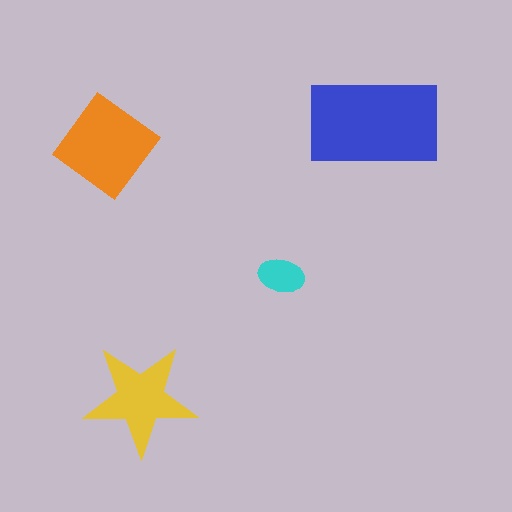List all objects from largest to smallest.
The blue rectangle, the orange diamond, the yellow star, the cyan ellipse.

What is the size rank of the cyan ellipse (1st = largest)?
4th.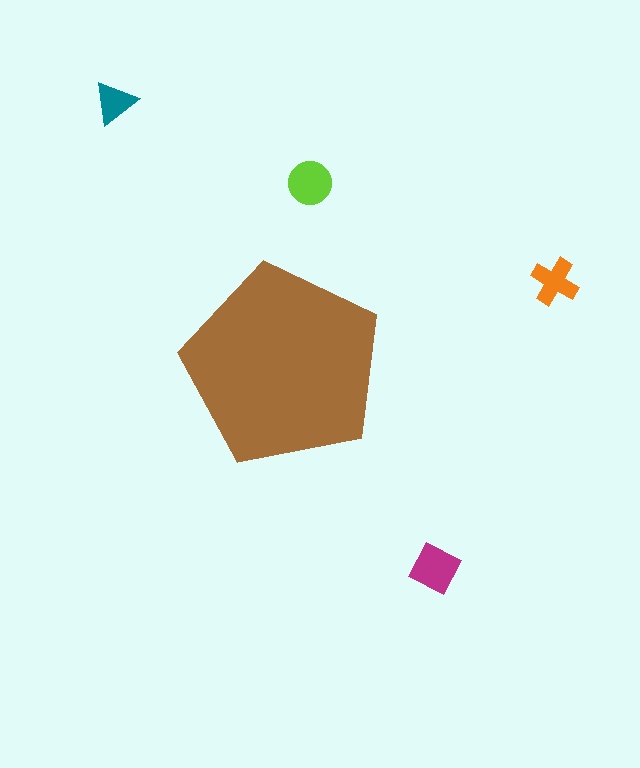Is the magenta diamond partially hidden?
No, the magenta diamond is fully visible.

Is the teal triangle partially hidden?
No, the teal triangle is fully visible.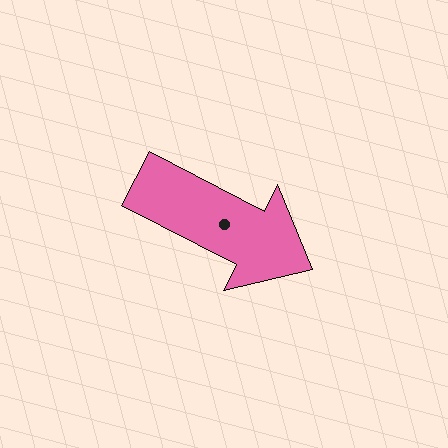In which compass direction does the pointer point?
Southeast.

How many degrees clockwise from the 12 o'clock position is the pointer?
Approximately 117 degrees.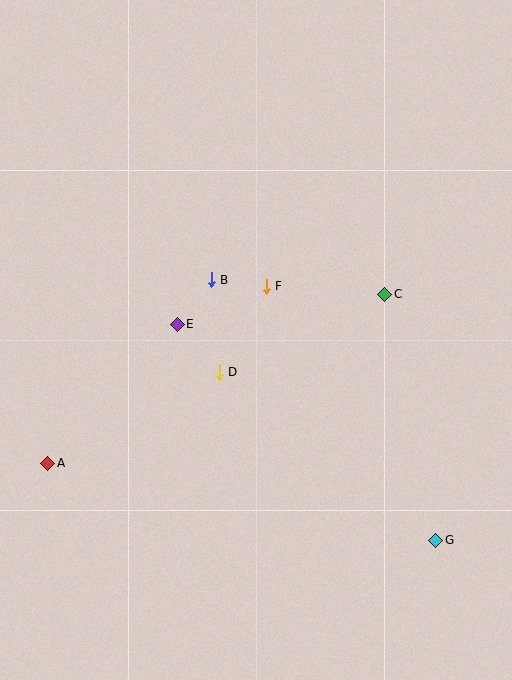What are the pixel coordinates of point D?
Point D is at (219, 372).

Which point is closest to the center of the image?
Point D at (219, 372) is closest to the center.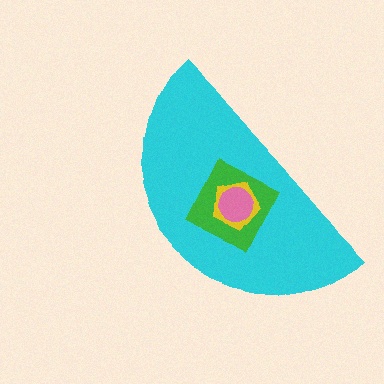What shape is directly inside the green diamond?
The yellow pentagon.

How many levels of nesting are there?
4.